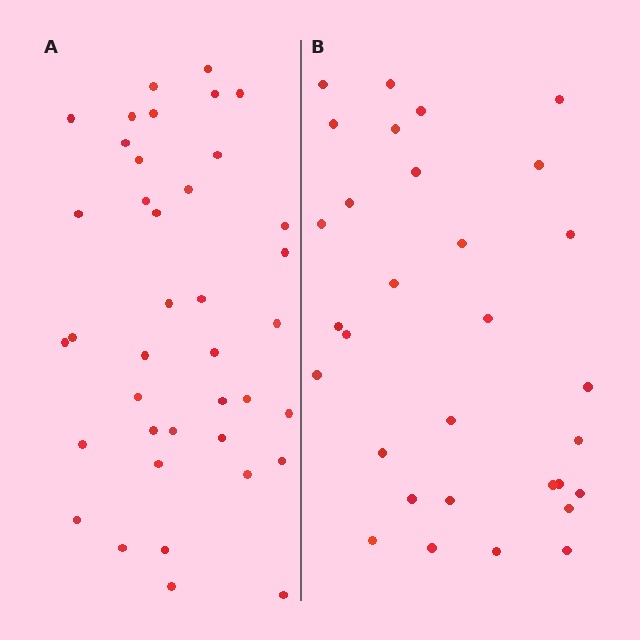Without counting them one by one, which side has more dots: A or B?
Region A (the left region) has more dots.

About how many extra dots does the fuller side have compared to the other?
Region A has roughly 8 or so more dots than region B.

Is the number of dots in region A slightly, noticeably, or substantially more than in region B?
Region A has noticeably more, but not dramatically so. The ratio is roughly 1.3 to 1.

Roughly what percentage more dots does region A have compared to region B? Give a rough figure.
About 25% more.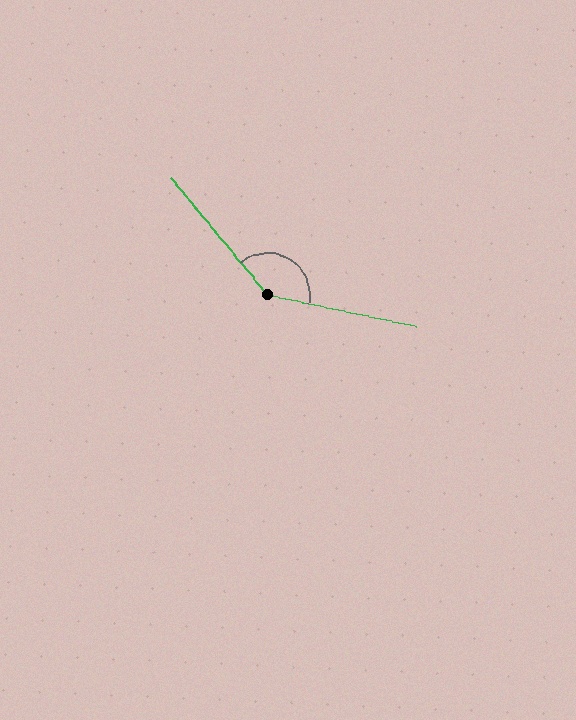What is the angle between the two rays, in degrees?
Approximately 141 degrees.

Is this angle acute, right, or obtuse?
It is obtuse.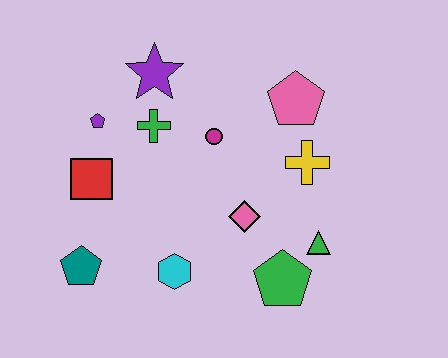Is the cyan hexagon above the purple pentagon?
No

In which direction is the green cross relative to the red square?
The green cross is to the right of the red square.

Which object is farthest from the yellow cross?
The teal pentagon is farthest from the yellow cross.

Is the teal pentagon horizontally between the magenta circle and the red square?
No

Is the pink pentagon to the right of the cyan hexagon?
Yes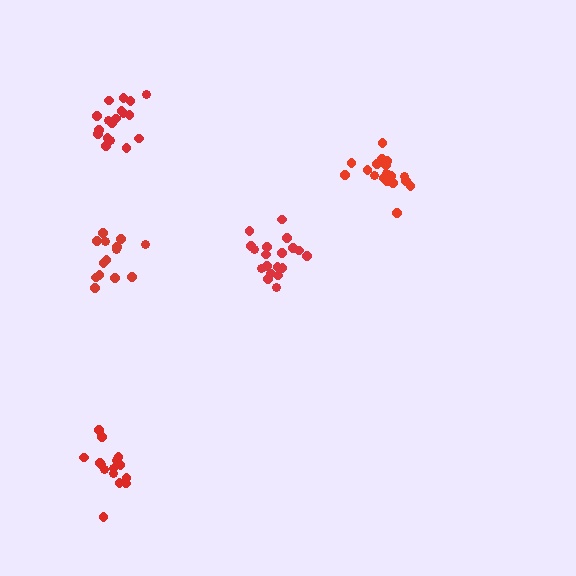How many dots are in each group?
Group 1: 19 dots, Group 2: 18 dots, Group 3: 15 dots, Group 4: 18 dots, Group 5: 14 dots (84 total).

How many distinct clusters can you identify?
There are 5 distinct clusters.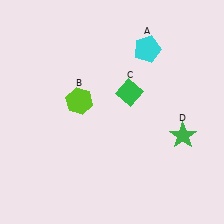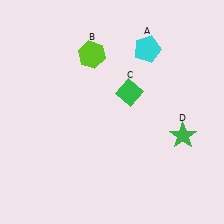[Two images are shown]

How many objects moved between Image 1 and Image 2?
1 object moved between the two images.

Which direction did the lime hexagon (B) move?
The lime hexagon (B) moved up.